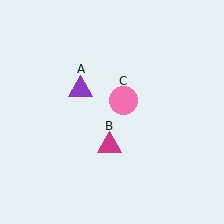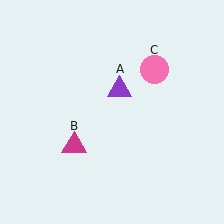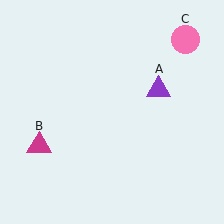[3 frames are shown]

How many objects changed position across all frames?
3 objects changed position: purple triangle (object A), magenta triangle (object B), pink circle (object C).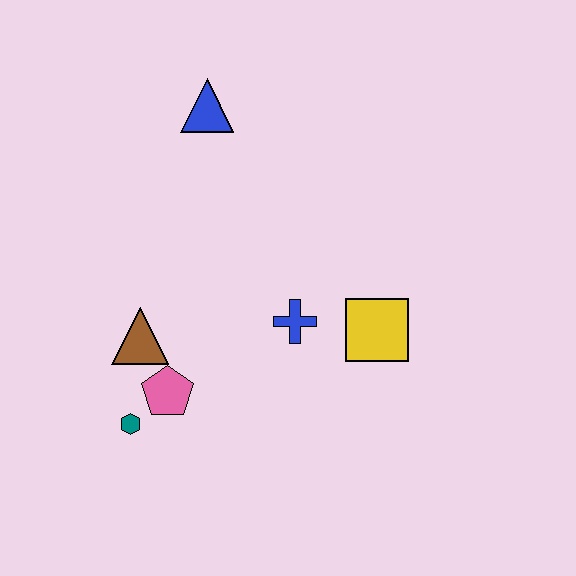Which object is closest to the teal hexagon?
The pink pentagon is closest to the teal hexagon.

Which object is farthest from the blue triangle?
The teal hexagon is farthest from the blue triangle.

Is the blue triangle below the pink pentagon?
No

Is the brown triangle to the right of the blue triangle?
No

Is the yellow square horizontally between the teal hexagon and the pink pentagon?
No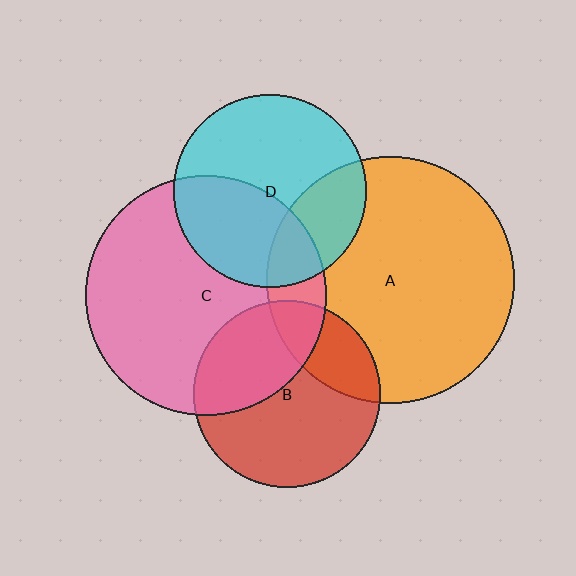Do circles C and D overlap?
Yes.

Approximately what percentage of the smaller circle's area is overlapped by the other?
Approximately 40%.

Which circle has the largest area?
Circle A (orange).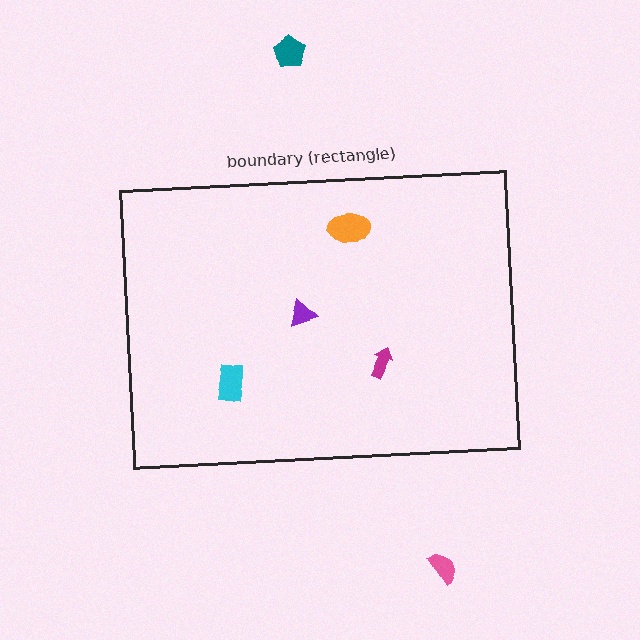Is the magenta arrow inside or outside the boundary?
Inside.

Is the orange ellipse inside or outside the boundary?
Inside.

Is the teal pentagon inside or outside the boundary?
Outside.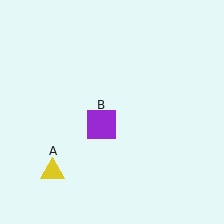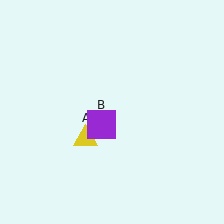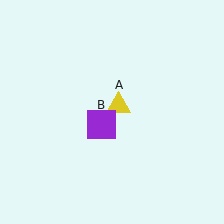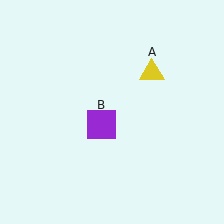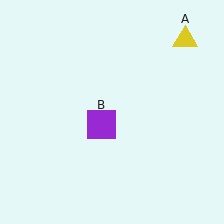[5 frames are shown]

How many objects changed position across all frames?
1 object changed position: yellow triangle (object A).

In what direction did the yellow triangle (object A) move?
The yellow triangle (object A) moved up and to the right.